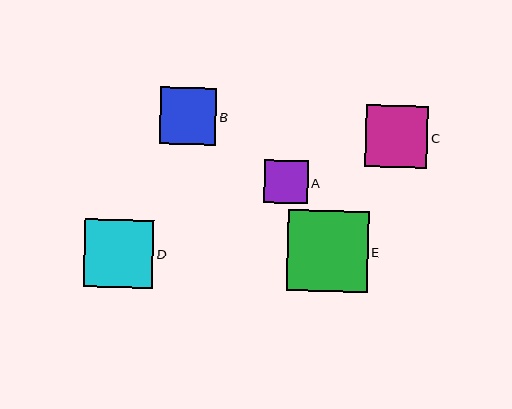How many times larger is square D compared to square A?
Square D is approximately 1.6 times the size of square A.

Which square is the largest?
Square E is the largest with a size of approximately 81 pixels.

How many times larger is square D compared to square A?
Square D is approximately 1.6 times the size of square A.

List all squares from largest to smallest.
From largest to smallest: E, D, C, B, A.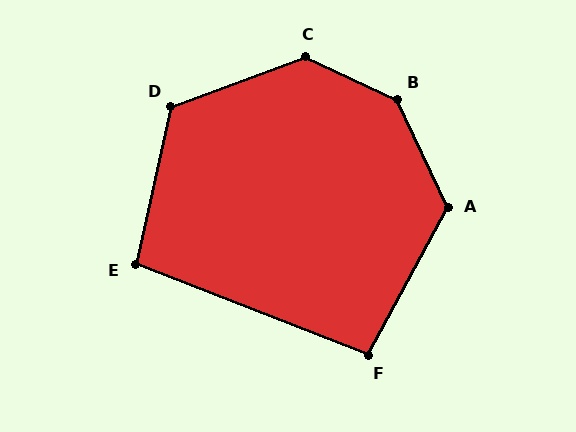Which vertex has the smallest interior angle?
F, at approximately 97 degrees.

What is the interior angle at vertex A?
Approximately 127 degrees (obtuse).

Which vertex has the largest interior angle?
B, at approximately 140 degrees.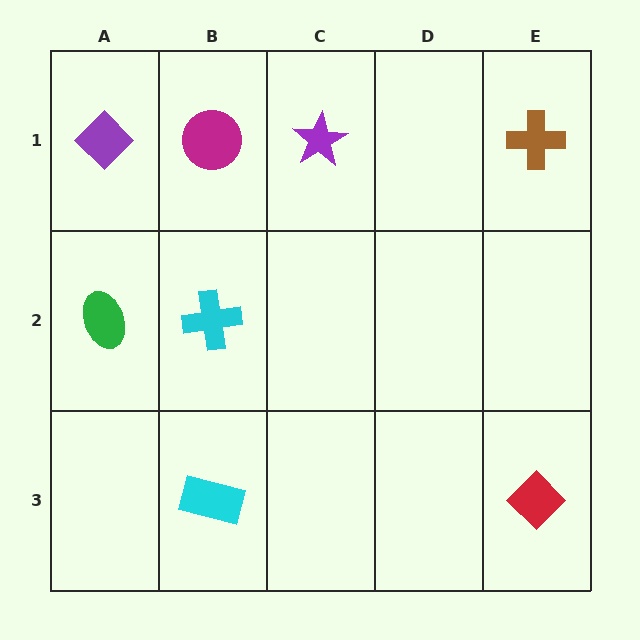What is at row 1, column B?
A magenta circle.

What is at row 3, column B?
A cyan rectangle.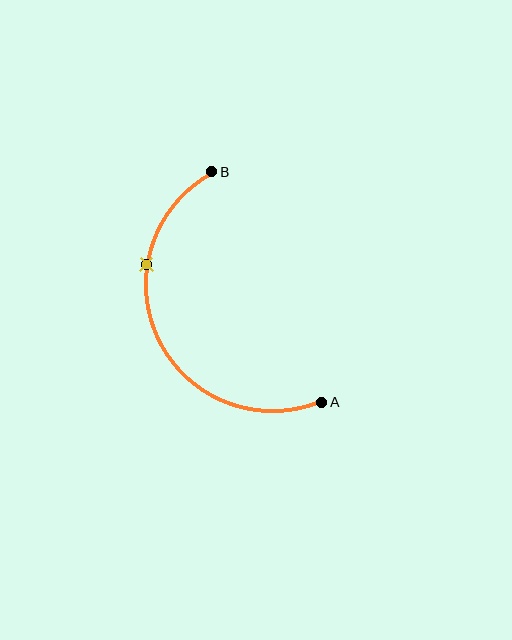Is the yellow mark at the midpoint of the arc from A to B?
No. The yellow mark lies on the arc but is closer to endpoint B. The arc midpoint would be at the point on the curve equidistant along the arc from both A and B.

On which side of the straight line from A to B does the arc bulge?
The arc bulges to the left of the straight line connecting A and B.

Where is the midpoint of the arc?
The arc midpoint is the point on the curve farthest from the straight line joining A and B. It sits to the left of that line.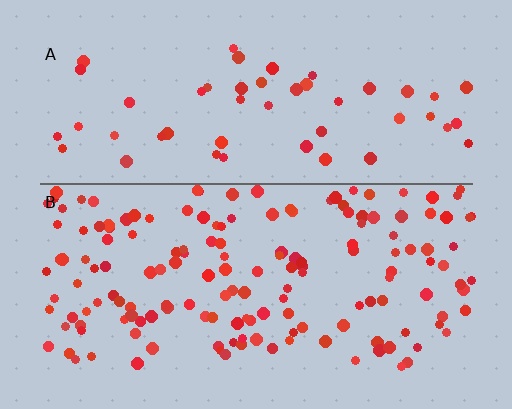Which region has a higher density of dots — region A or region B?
B (the bottom).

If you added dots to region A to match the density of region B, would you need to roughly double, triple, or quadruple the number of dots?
Approximately triple.